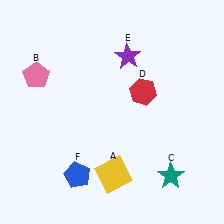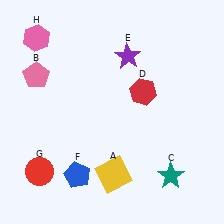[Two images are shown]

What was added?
A red circle (G), a pink hexagon (H) were added in Image 2.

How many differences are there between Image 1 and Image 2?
There are 2 differences between the two images.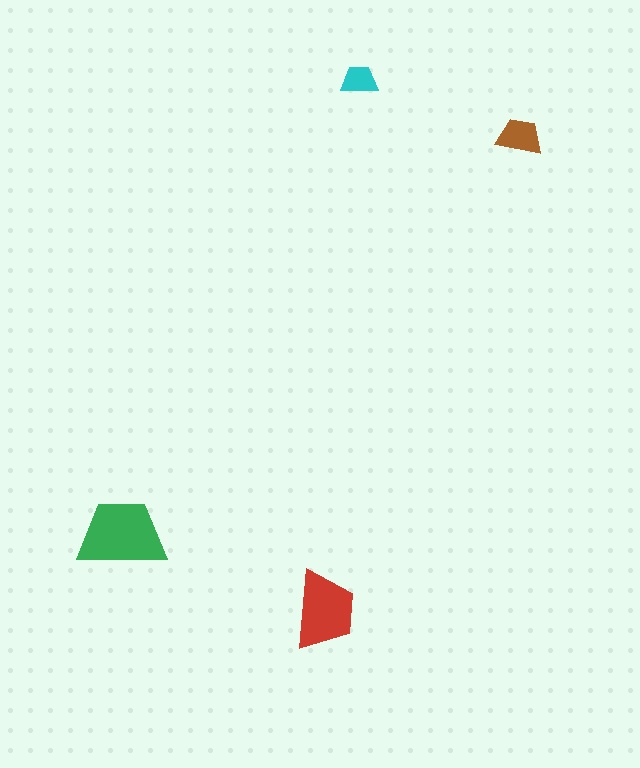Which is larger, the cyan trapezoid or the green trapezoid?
The green one.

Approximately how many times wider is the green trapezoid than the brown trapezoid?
About 2 times wider.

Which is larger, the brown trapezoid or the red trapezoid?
The red one.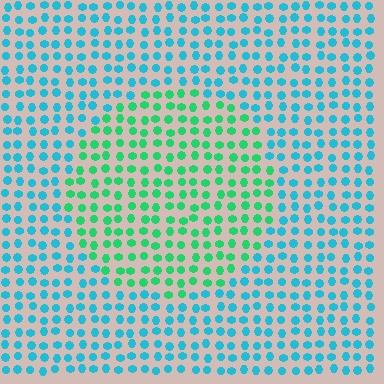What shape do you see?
I see a circle.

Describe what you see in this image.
The image is filled with small cyan elements in a uniform arrangement. A circle-shaped region is visible where the elements are tinted to a slightly different hue, forming a subtle color boundary.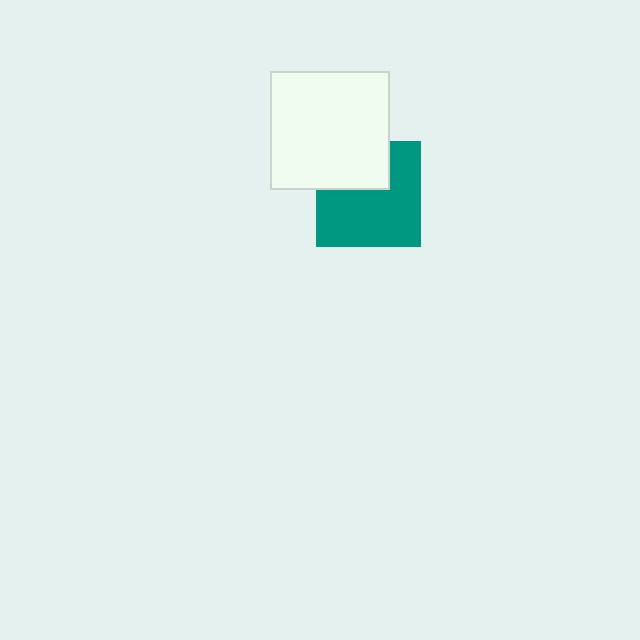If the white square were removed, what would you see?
You would see the complete teal square.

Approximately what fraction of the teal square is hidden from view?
Roughly 32% of the teal square is hidden behind the white square.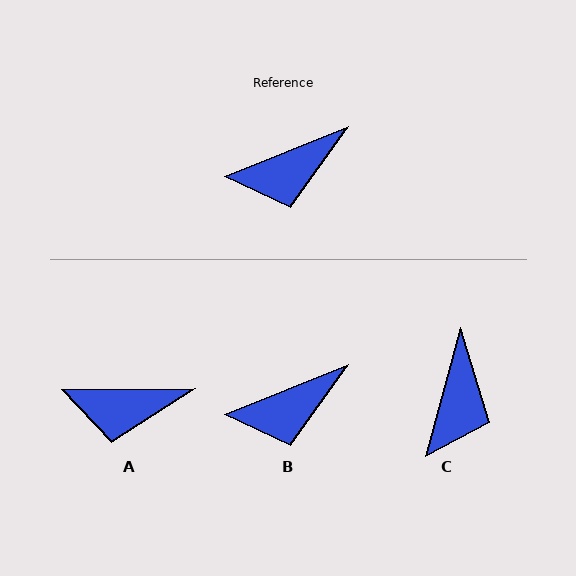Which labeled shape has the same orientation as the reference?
B.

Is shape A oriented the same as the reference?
No, it is off by about 22 degrees.